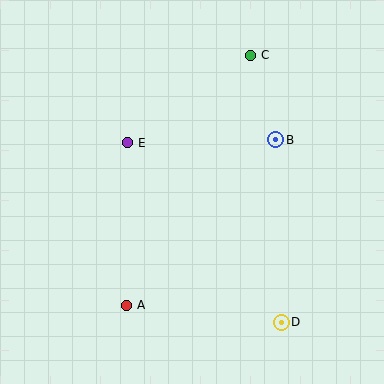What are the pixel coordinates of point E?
Point E is at (128, 143).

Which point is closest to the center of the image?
Point E at (128, 143) is closest to the center.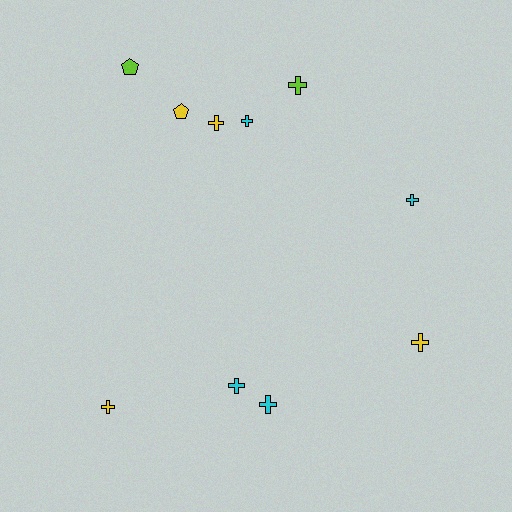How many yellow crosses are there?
There are 3 yellow crosses.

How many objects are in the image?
There are 10 objects.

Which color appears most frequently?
Yellow, with 4 objects.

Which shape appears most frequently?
Cross, with 8 objects.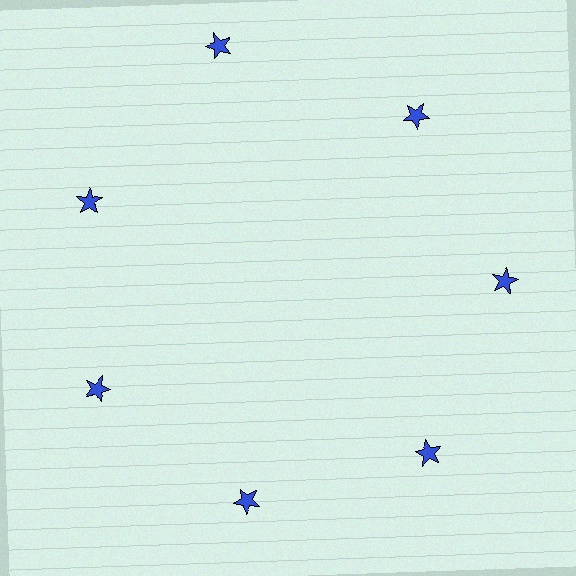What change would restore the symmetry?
The symmetry would be restored by moving it inward, back onto the ring so that all 7 stars sit at equal angles and equal distance from the center.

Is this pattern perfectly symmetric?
No. The 7 blue stars are arranged in a ring, but one element near the 12 o'clock position is pushed outward from the center, breaking the 7-fold rotational symmetry.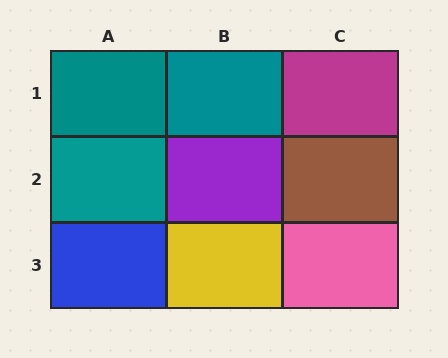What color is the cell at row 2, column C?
Brown.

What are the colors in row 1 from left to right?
Teal, teal, magenta.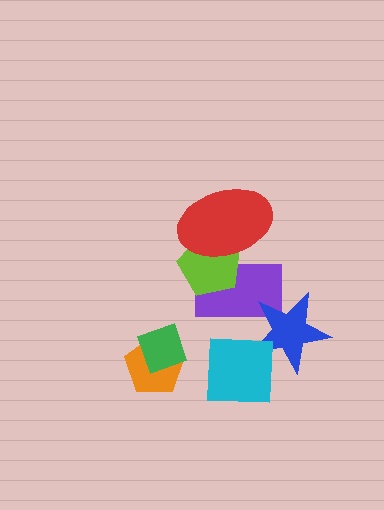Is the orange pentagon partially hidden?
Yes, it is partially covered by another shape.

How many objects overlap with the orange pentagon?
1 object overlaps with the orange pentagon.